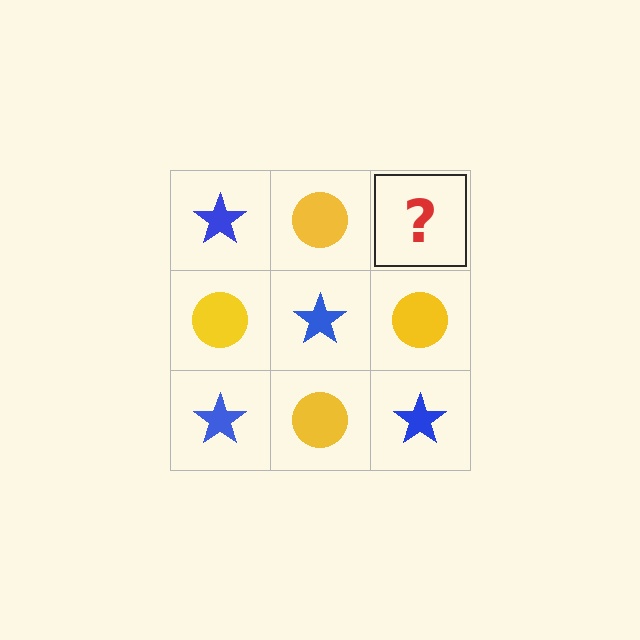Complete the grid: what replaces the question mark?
The question mark should be replaced with a blue star.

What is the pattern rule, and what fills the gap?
The rule is that it alternates blue star and yellow circle in a checkerboard pattern. The gap should be filled with a blue star.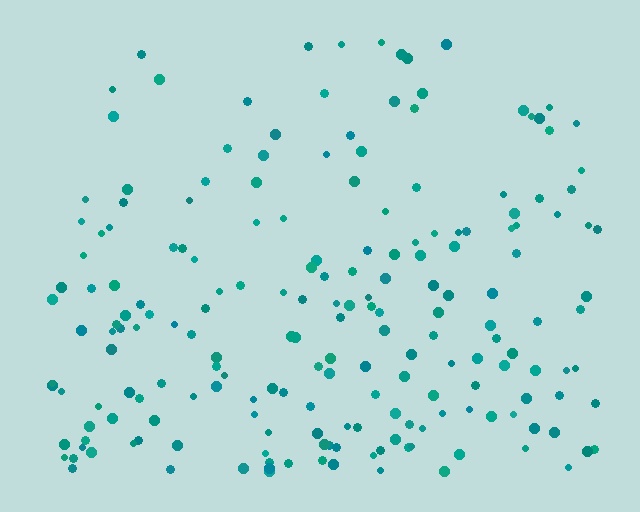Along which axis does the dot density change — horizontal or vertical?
Vertical.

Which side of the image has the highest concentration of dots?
The bottom.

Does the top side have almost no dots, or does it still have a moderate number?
Still a moderate number, just noticeably fewer than the bottom.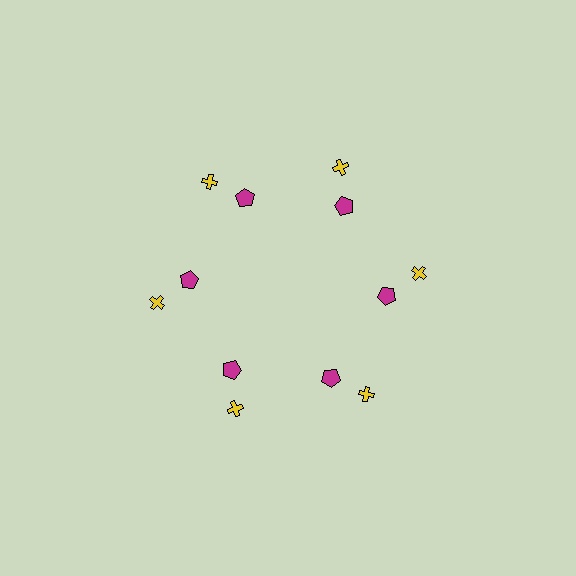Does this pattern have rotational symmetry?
Yes, this pattern has 6-fold rotational symmetry. It looks the same after rotating 60 degrees around the center.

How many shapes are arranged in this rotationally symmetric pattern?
There are 12 shapes, arranged in 6 groups of 2.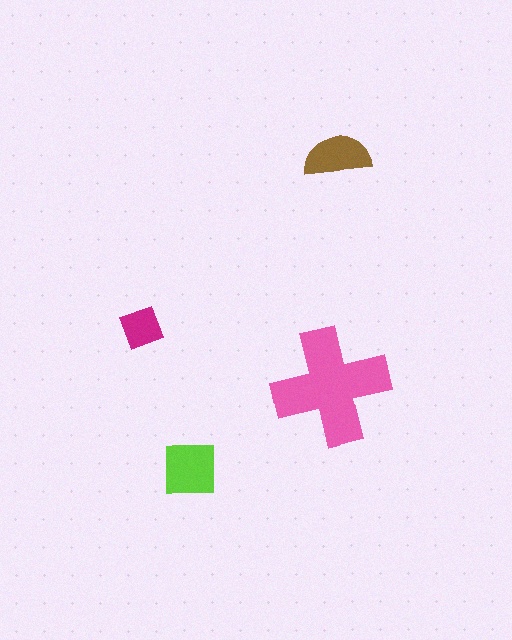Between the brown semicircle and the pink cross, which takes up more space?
The pink cross.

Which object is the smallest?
The magenta diamond.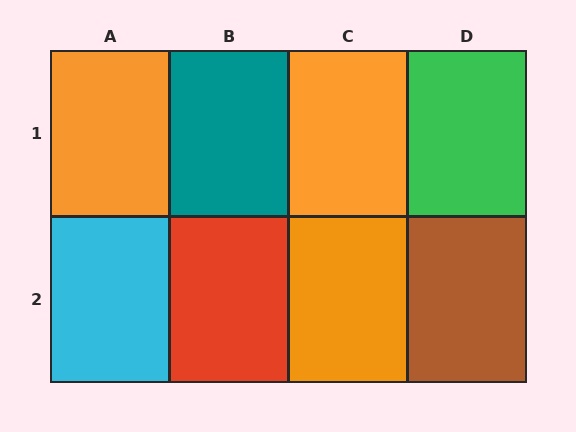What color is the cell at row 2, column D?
Brown.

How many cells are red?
1 cell is red.